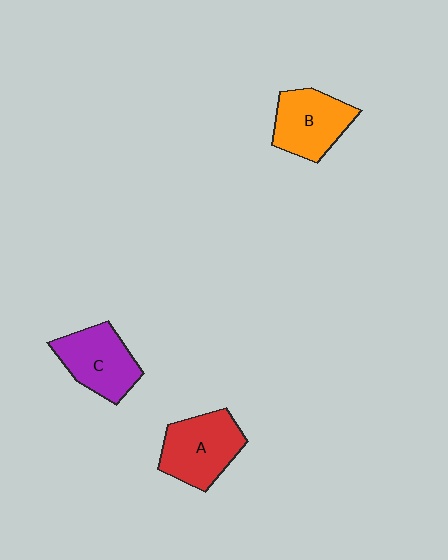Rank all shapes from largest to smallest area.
From largest to smallest: A (red), C (purple), B (orange).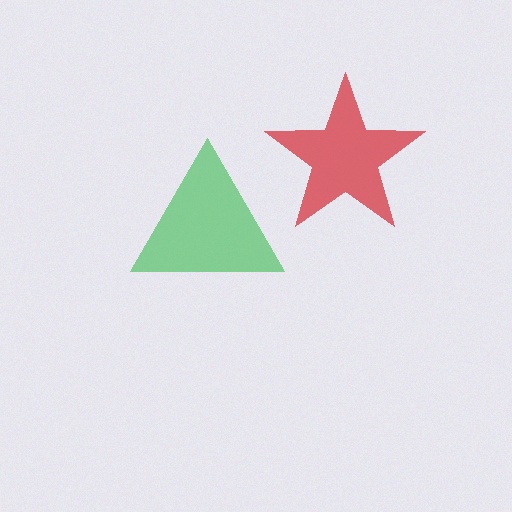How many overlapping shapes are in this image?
There are 2 overlapping shapes in the image.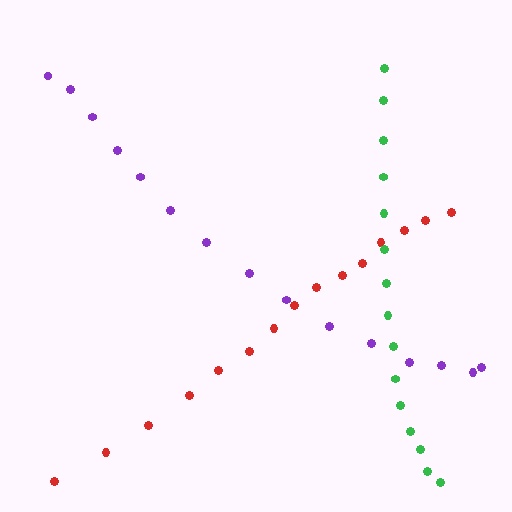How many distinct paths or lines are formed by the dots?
There are 3 distinct paths.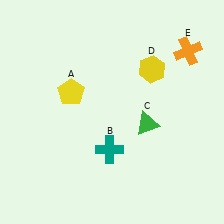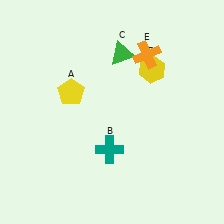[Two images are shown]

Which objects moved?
The objects that moved are: the green triangle (C), the orange cross (E).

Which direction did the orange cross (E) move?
The orange cross (E) moved left.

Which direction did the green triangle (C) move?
The green triangle (C) moved up.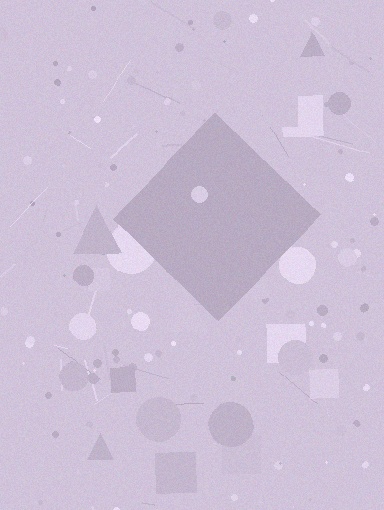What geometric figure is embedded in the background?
A diamond is embedded in the background.